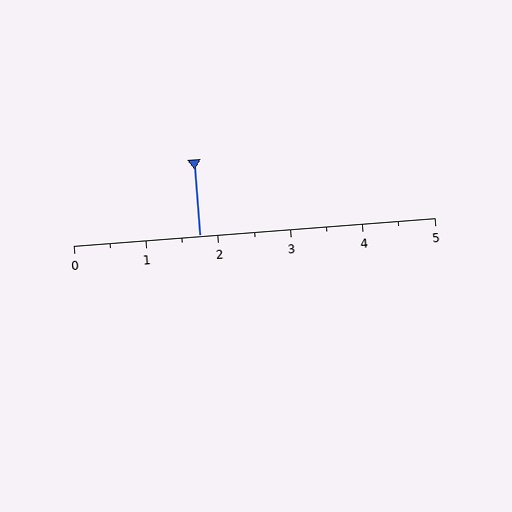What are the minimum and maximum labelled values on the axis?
The axis runs from 0 to 5.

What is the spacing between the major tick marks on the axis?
The major ticks are spaced 1 apart.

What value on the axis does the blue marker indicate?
The marker indicates approximately 1.8.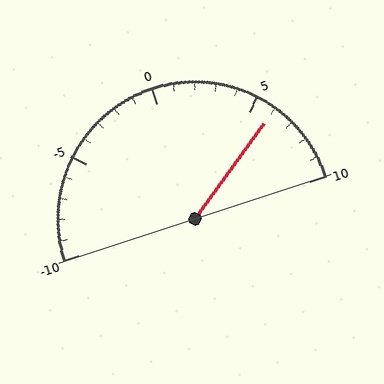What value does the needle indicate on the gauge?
The needle indicates approximately 6.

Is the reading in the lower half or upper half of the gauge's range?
The reading is in the upper half of the range (-10 to 10).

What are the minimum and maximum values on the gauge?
The gauge ranges from -10 to 10.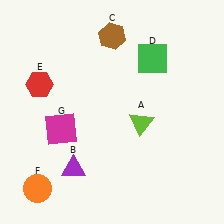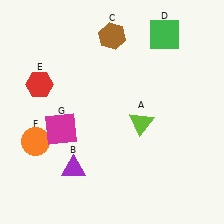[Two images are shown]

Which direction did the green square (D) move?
The green square (D) moved up.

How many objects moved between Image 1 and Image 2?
2 objects moved between the two images.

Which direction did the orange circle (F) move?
The orange circle (F) moved up.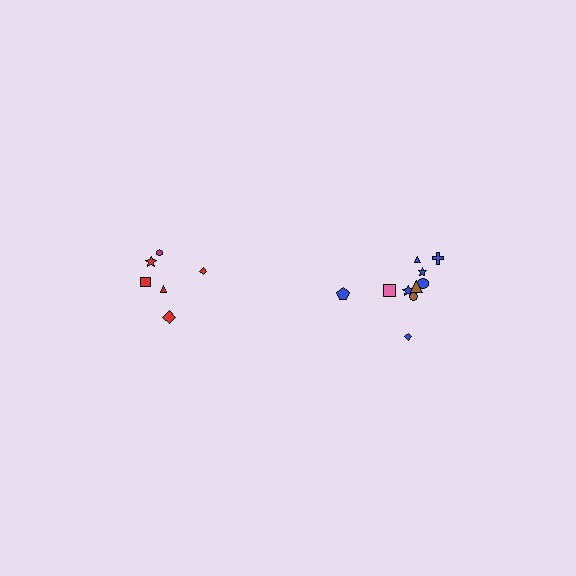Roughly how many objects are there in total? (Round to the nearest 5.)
Roughly 15 objects in total.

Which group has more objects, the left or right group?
The right group.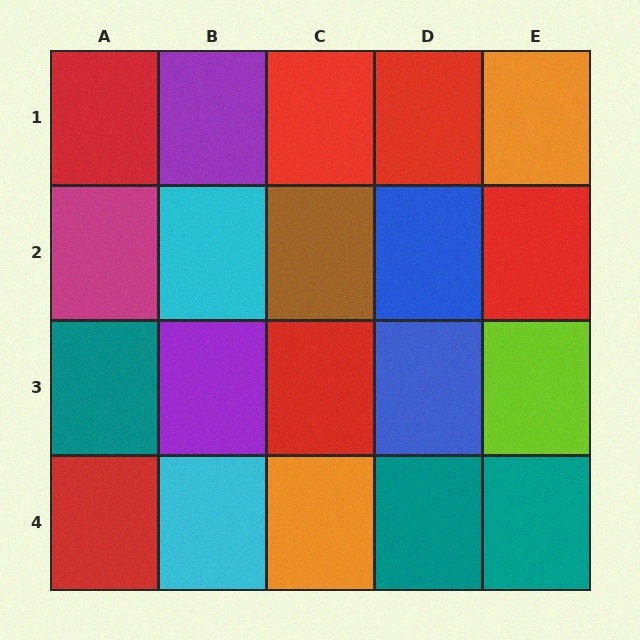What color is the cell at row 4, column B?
Cyan.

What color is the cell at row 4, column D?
Teal.